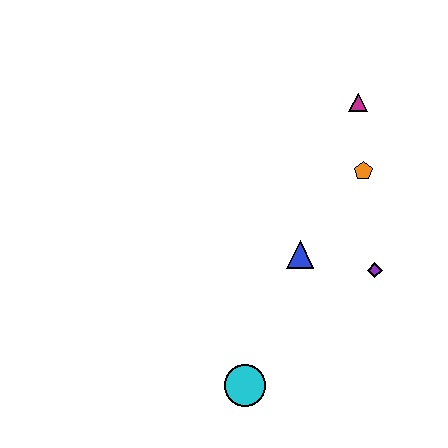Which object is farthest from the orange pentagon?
The cyan circle is farthest from the orange pentagon.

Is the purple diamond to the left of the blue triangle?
No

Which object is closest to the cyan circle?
The blue triangle is closest to the cyan circle.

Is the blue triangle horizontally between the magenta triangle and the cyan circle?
Yes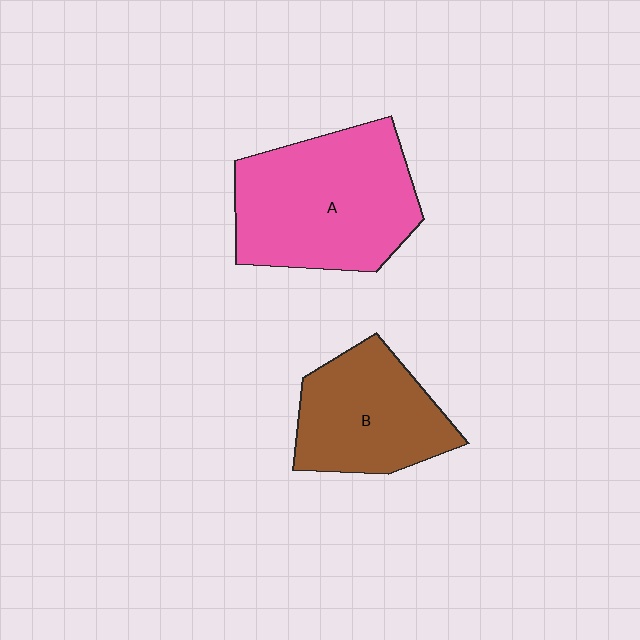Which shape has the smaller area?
Shape B (brown).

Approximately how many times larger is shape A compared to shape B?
Approximately 1.4 times.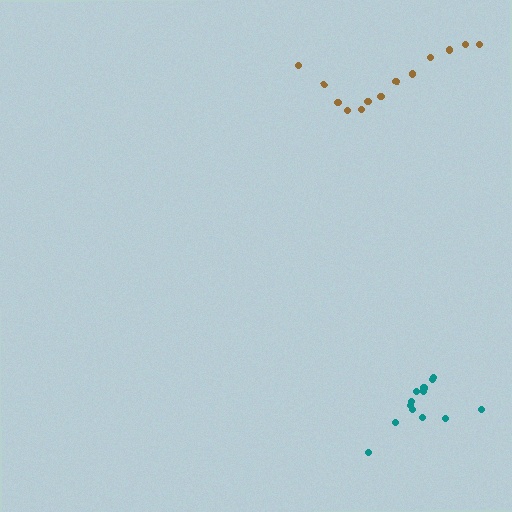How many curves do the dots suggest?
There are 2 distinct paths.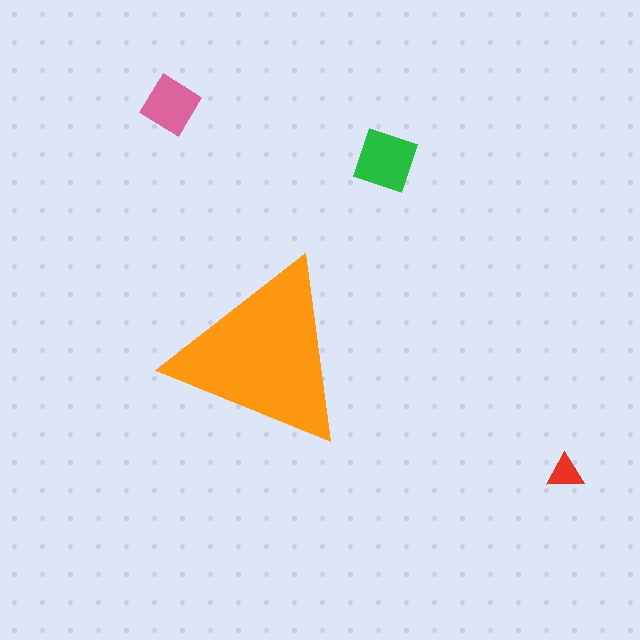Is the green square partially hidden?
No, the green square is fully visible.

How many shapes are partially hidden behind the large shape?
0 shapes are partially hidden.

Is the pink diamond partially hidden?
No, the pink diamond is fully visible.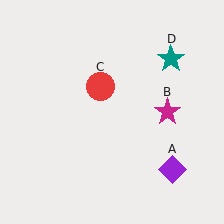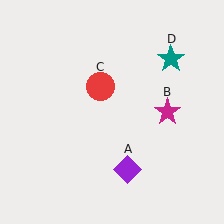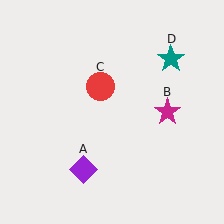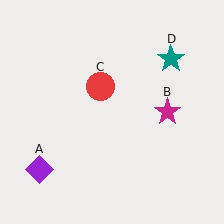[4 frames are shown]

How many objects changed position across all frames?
1 object changed position: purple diamond (object A).